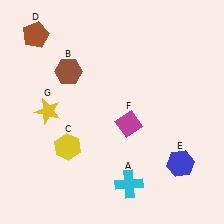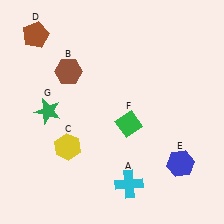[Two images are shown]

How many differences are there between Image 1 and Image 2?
There are 2 differences between the two images.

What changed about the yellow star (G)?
In Image 1, G is yellow. In Image 2, it changed to green.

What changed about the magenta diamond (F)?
In Image 1, F is magenta. In Image 2, it changed to green.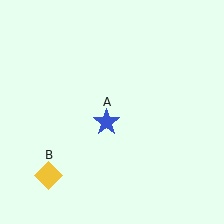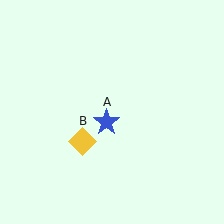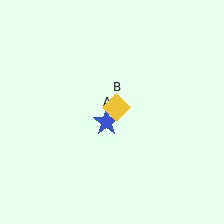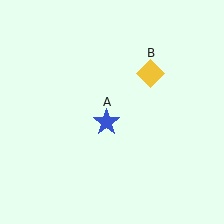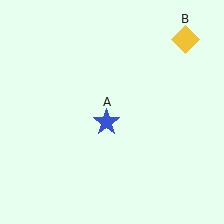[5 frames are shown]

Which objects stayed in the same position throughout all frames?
Blue star (object A) remained stationary.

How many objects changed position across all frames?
1 object changed position: yellow diamond (object B).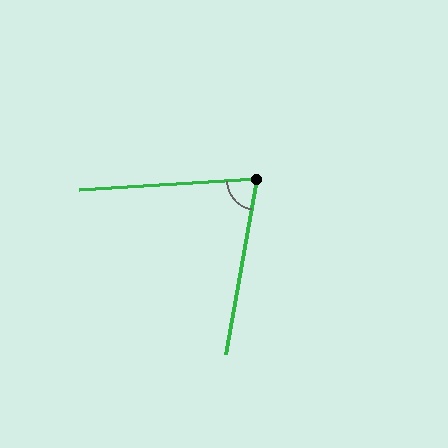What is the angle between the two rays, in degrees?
Approximately 76 degrees.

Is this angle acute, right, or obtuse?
It is acute.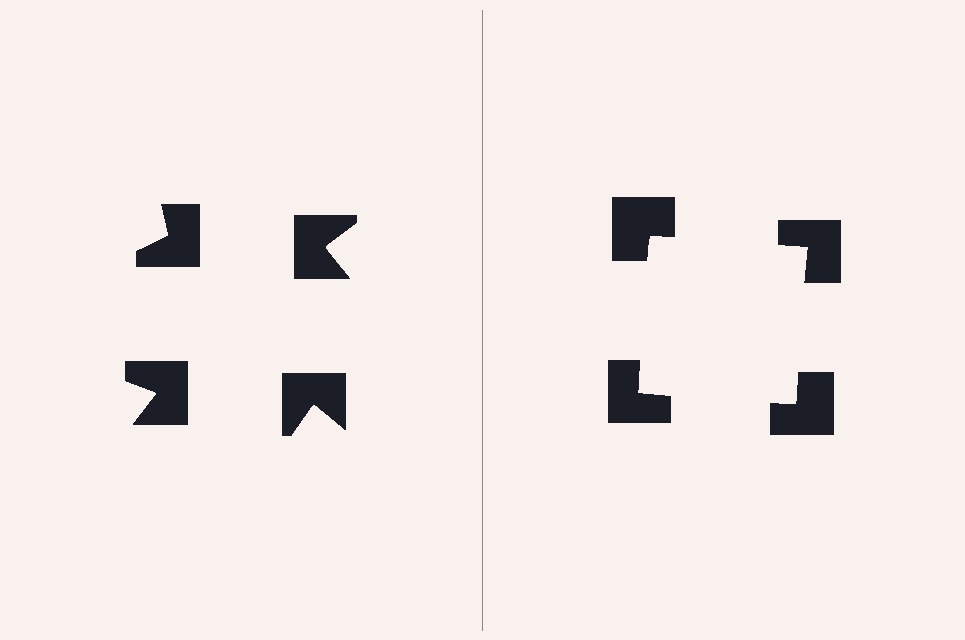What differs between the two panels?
The notched squares are positioned identically on both sides; only the wedge orientations differ. On the right they align to a square; on the left they are misaligned.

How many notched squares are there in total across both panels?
8 — 4 on each side.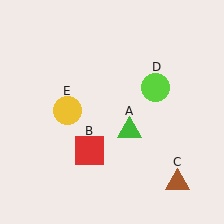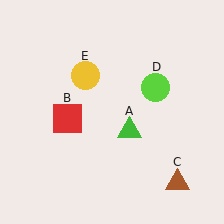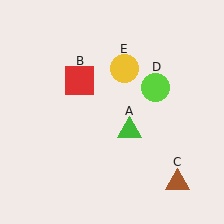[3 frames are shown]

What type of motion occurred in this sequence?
The red square (object B), yellow circle (object E) rotated clockwise around the center of the scene.